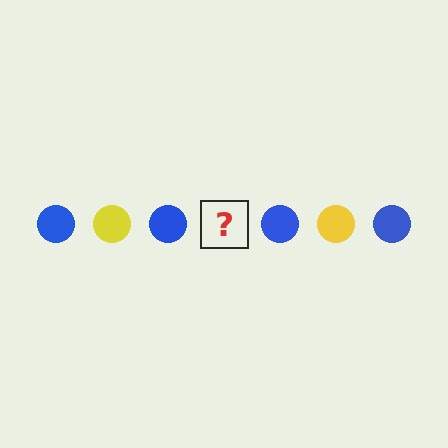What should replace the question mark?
The question mark should be replaced with a yellow circle.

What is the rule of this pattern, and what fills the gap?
The rule is that the pattern cycles through blue, yellow circles. The gap should be filled with a yellow circle.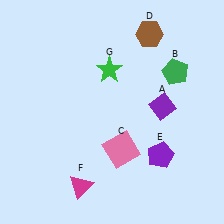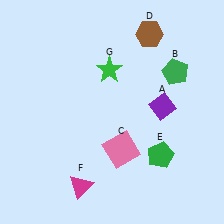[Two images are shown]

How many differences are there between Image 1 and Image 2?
There is 1 difference between the two images.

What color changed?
The pentagon (E) changed from purple in Image 1 to green in Image 2.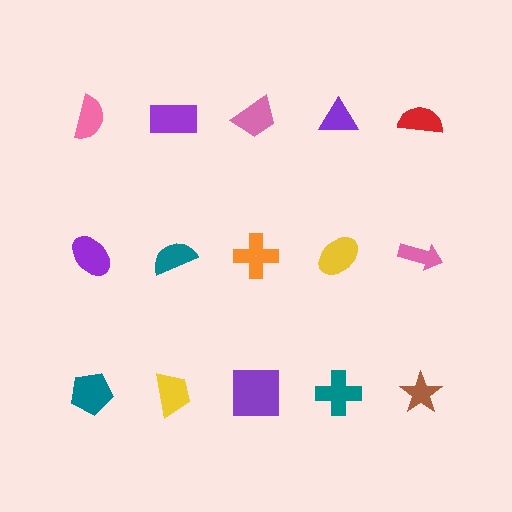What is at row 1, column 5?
A red semicircle.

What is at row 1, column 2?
A purple rectangle.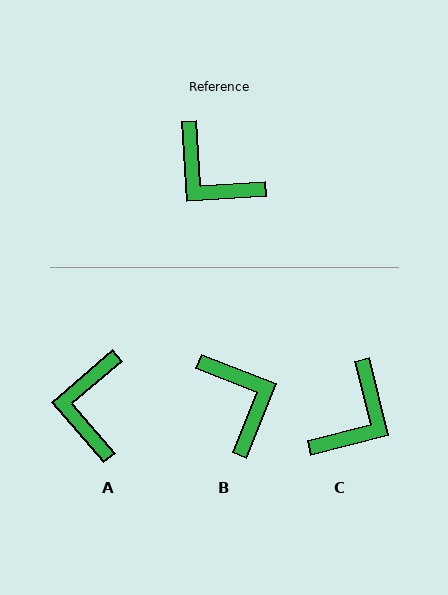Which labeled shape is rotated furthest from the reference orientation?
B, about 155 degrees away.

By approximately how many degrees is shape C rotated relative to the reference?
Approximately 101 degrees counter-clockwise.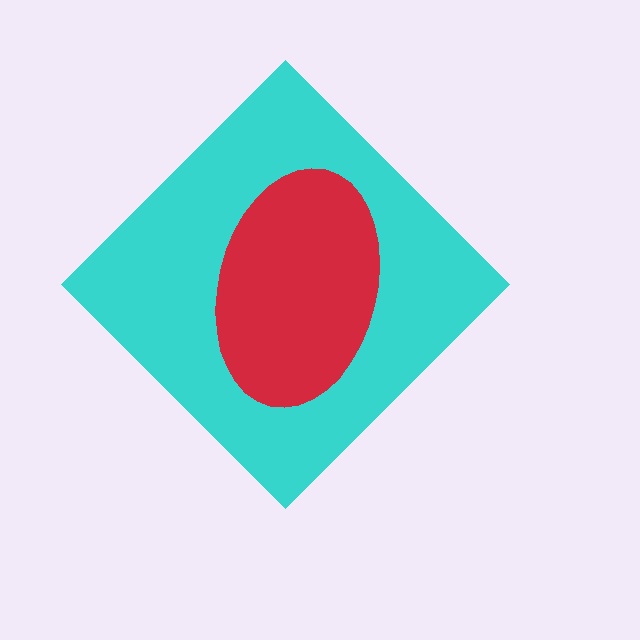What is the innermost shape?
The red ellipse.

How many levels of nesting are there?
2.